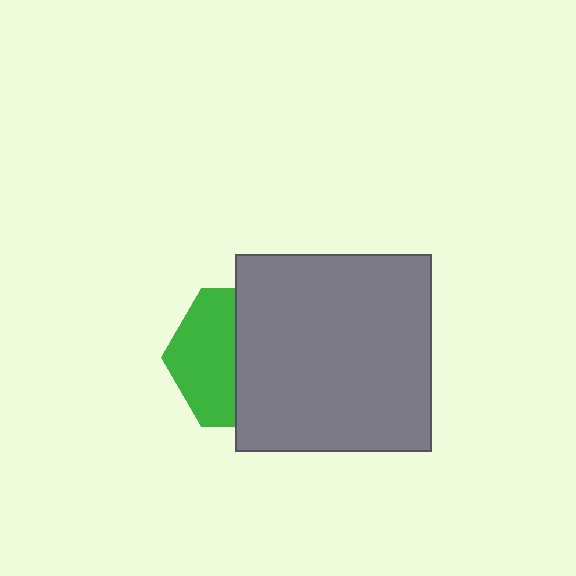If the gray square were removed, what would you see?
You would see the complete green hexagon.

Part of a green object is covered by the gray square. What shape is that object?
It is a hexagon.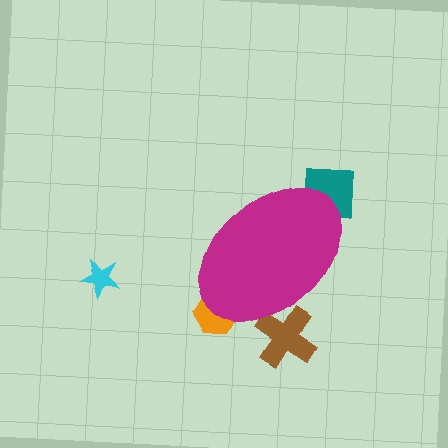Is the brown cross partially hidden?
Yes, the brown cross is partially hidden behind the magenta ellipse.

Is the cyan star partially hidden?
No, the cyan star is fully visible.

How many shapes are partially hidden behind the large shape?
3 shapes are partially hidden.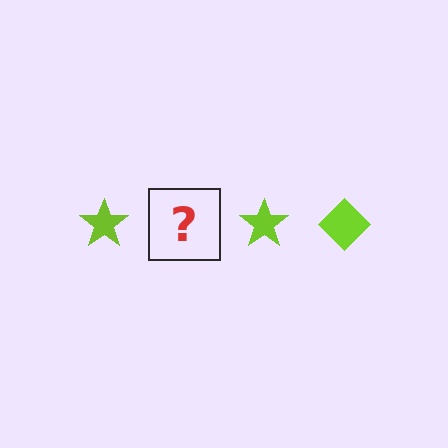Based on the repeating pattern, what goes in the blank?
The blank should be a lime diamond.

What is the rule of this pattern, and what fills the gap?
The rule is that the pattern cycles through star, diamond shapes in lime. The gap should be filled with a lime diamond.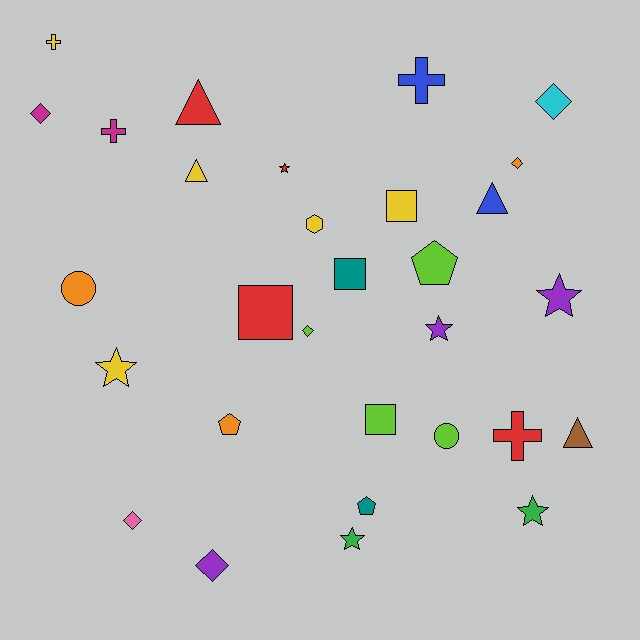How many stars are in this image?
There are 6 stars.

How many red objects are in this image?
There are 4 red objects.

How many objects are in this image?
There are 30 objects.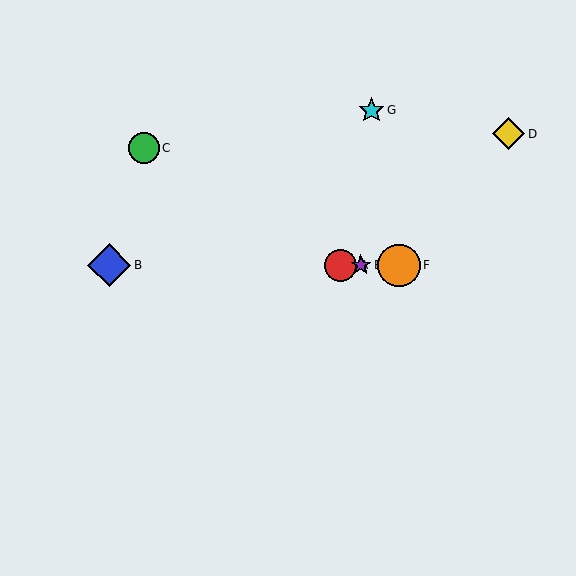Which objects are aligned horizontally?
Objects A, B, E, F are aligned horizontally.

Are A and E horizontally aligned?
Yes, both are at y≈265.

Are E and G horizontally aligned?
No, E is at y≈265 and G is at y≈110.